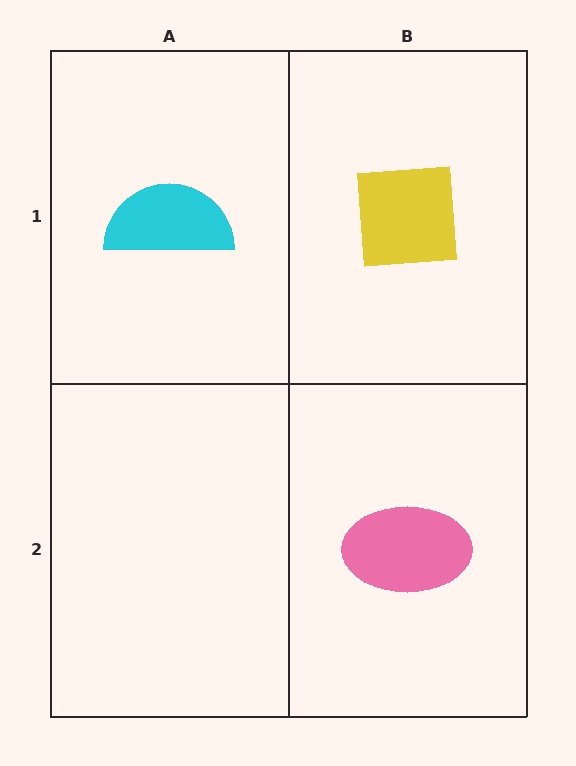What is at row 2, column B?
A pink ellipse.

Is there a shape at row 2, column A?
No, that cell is empty.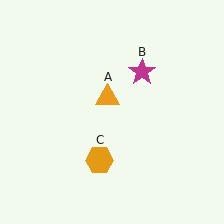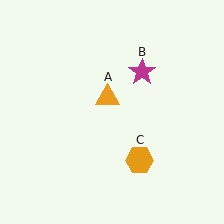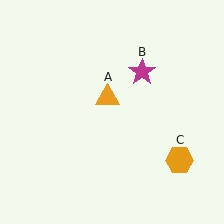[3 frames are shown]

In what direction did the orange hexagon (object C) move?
The orange hexagon (object C) moved right.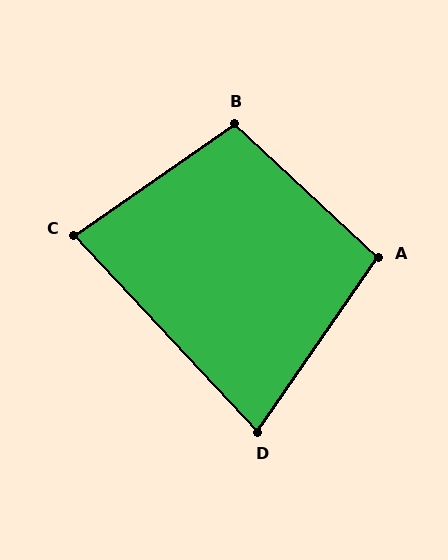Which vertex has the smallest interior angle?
D, at approximately 78 degrees.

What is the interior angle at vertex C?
Approximately 82 degrees (acute).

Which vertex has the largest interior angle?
B, at approximately 102 degrees.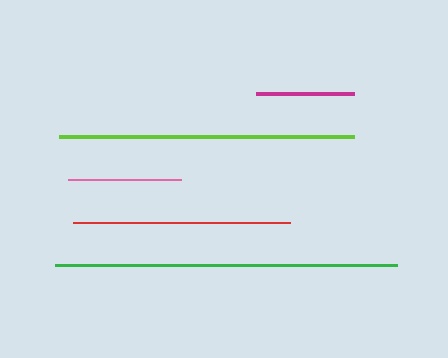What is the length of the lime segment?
The lime segment is approximately 296 pixels long.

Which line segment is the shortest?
The magenta line is the shortest at approximately 98 pixels.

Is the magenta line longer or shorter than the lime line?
The lime line is longer than the magenta line.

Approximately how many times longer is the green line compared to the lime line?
The green line is approximately 1.2 times the length of the lime line.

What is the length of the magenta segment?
The magenta segment is approximately 98 pixels long.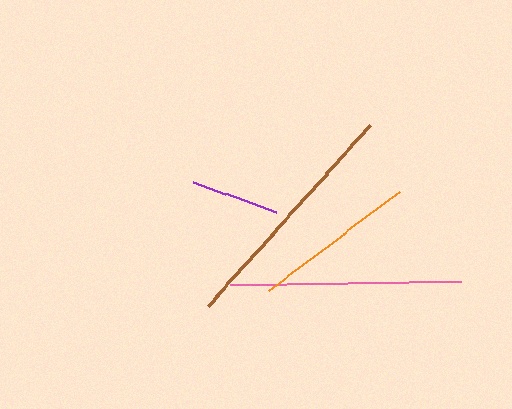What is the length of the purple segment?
The purple segment is approximately 88 pixels long.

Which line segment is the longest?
The brown line is the longest at approximately 243 pixels.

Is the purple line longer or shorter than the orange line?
The orange line is longer than the purple line.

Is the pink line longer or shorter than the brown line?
The brown line is longer than the pink line.